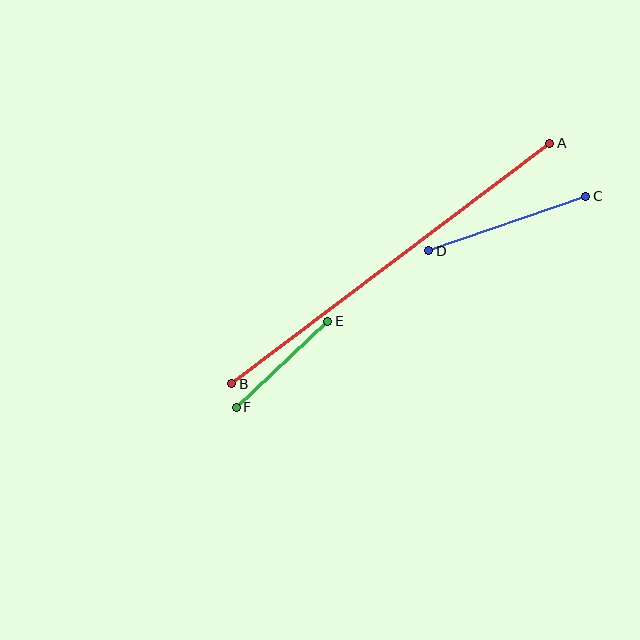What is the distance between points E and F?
The distance is approximately 126 pixels.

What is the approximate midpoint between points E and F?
The midpoint is at approximately (282, 364) pixels.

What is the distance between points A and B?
The distance is approximately 399 pixels.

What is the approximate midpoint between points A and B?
The midpoint is at approximately (391, 264) pixels.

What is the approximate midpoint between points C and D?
The midpoint is at approximately (507, 224) pixels.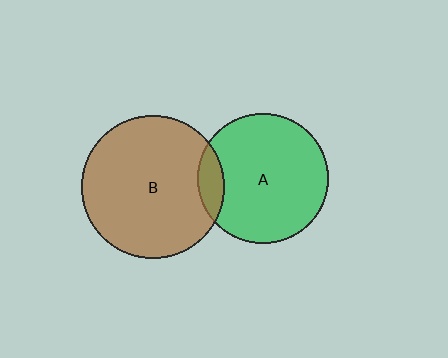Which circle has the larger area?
Circle B (brown).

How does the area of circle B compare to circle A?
Approximately 1.2 times.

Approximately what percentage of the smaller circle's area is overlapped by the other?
Approximately 10%.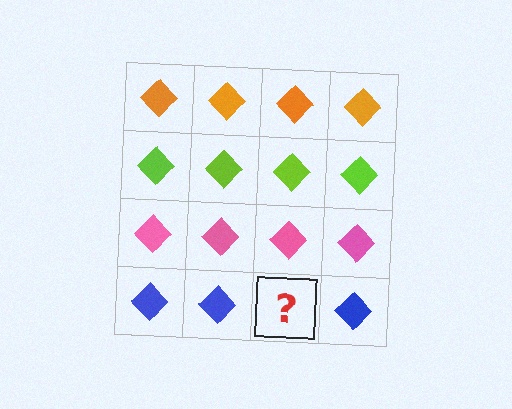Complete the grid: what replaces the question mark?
The question mark should be replaced with a blue diamond.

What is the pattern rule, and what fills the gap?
The rule is that each row has a consistent color. The gap should be filled with a blue diamond.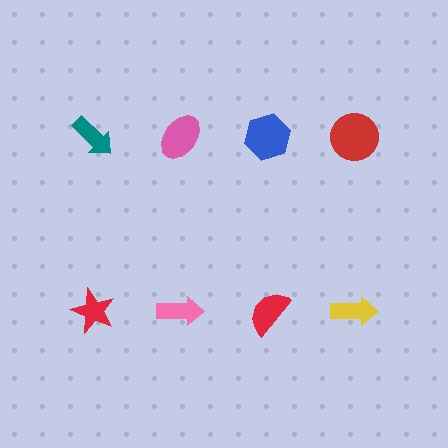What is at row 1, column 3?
A blue hexagon.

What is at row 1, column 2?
A pink ellipse.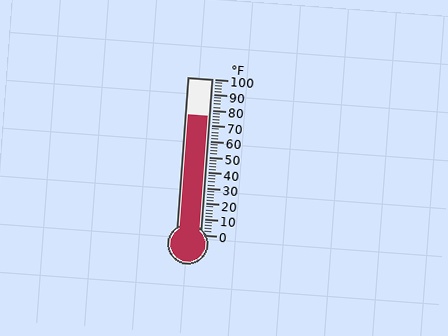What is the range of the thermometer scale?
The thermometer scale ranges from 0°F to 100°F.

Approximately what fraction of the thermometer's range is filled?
The thermometer is filled to approximately 75% of its range.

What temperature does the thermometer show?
The thermometer shows approximately 76°F.